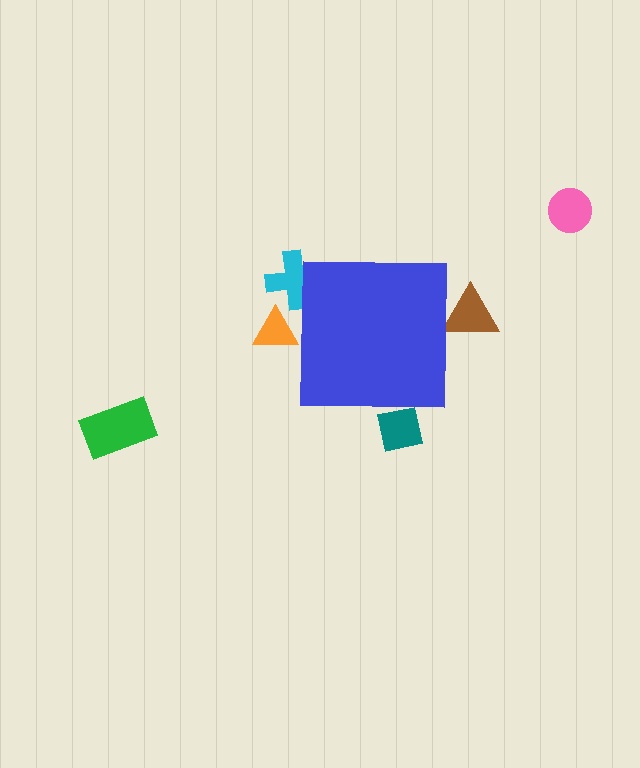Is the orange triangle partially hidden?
Yes, the orange triangle is partially hidden behind the blue square.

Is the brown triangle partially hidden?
Yes, the brown triangle is partially hidden behind the blue square.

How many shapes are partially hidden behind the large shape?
4 shapes are partially hidden.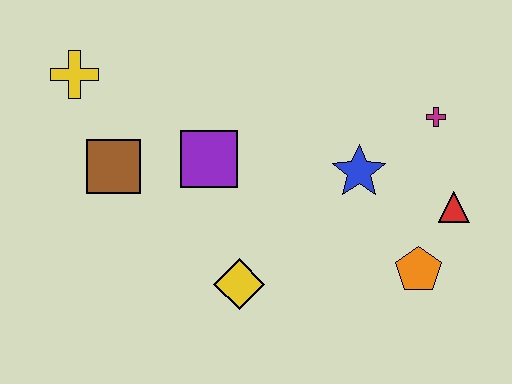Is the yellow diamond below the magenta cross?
Yes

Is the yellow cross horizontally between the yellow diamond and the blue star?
No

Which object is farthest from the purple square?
The red triangle is farthest from the purple square.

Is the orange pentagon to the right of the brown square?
Yes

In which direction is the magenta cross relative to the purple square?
The magenta cross is to the right of the purple square.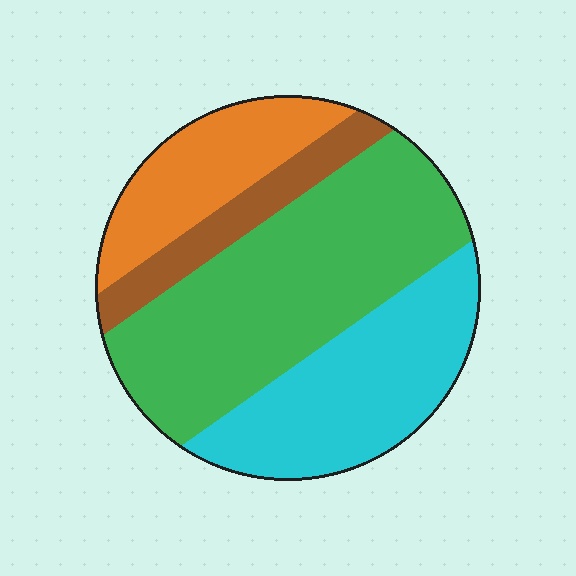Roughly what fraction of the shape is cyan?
Cyan takes up between a quarter and a half of the shape.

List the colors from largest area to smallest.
From largest to smallest: green, cyan, orange, brown.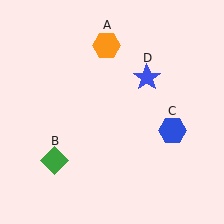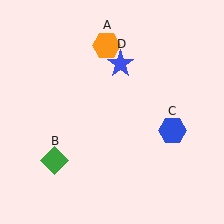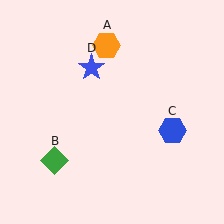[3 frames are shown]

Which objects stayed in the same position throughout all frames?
Orange hexagon (object A) and green diamond (object B) and blue hexagon (object C) remained stationary.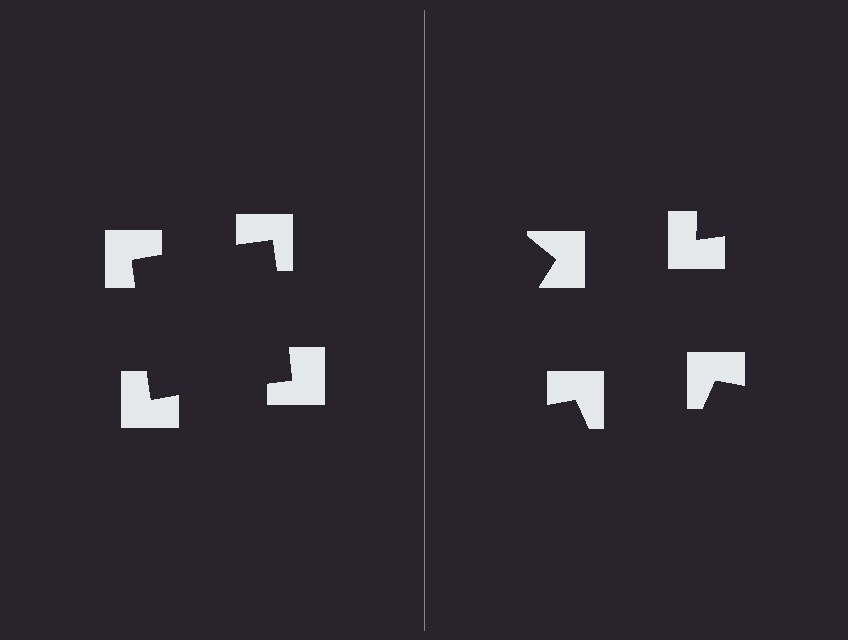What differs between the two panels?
The notched squares are positioned identically on both sides; only the wedge orientations differ. On the left they align to a square; on the right they are misaligned.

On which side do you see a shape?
An illusory square appears on the left side. On the right side the wedge cuts are rotated, so no coherent shape forms.